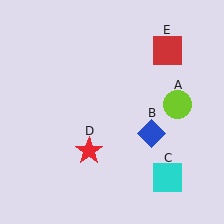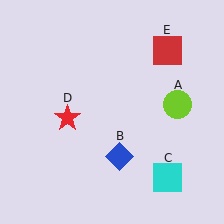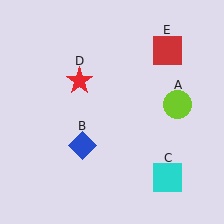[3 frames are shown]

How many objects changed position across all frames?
2 objects changed position: blue diamond (object B), red star (object D).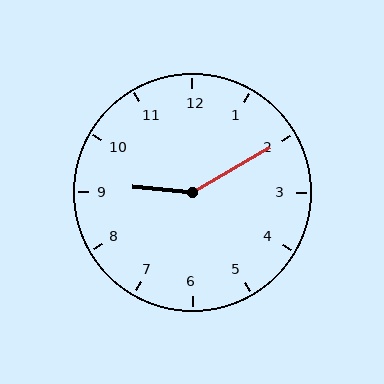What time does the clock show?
9:10.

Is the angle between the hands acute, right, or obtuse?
It is obtuse.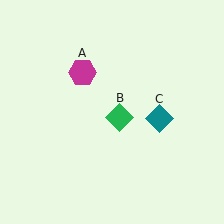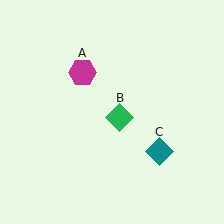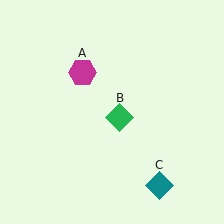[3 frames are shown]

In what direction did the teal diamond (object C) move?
The teal diamond (object C) moved down.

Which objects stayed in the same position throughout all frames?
Magenta hexagon (object A) and green diamond (object B) remained stationary.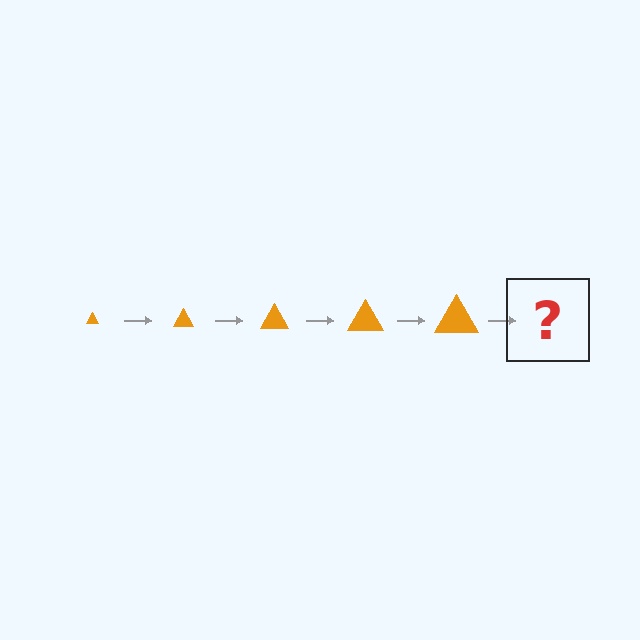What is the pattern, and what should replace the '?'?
The pattern is that the triangle gets progressively larger each step. The '?' should be an orange triangle, larger than the previous one.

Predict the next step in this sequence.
The next step is an orange triangle, larger than the previous one.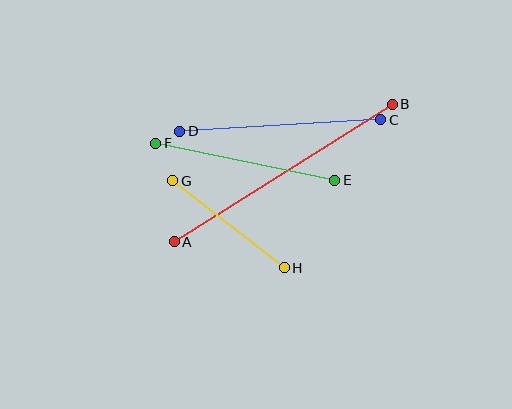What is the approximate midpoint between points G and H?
The midpoint is at approximately (228, 224) pixels.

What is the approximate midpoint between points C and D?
The midpoint is at approximately (280, 126) pixels.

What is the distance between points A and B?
The distance is approximately 258 pixels.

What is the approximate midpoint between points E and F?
The midpoint is at approximately (245, 162) pixels.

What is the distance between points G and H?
The distance is approximately 141 pixels.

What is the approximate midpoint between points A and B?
The midpoint is at approximately (283, 173) pixels.